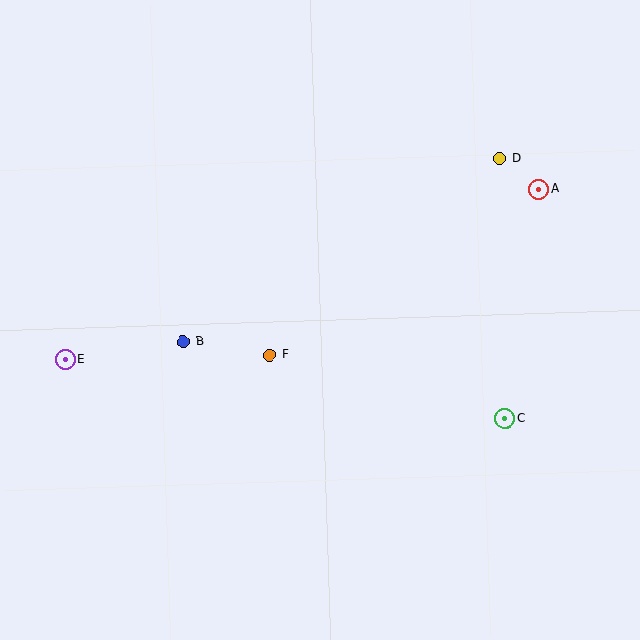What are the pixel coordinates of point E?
Point E is at (65, 359).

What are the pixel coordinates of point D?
Point D is at (500, 158).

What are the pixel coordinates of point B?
Point B is at (184, 342).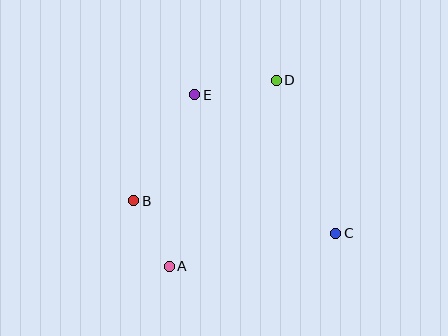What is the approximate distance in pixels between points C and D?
The distance between C and D is approximately 164 pixels.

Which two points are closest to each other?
Points A and B are closest to each other.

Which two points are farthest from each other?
Points A and D are farthest from each other.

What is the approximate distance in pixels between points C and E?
The distance between C and E is approximately 197 pixels.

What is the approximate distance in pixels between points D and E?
The distance between D and E is approximately 83 pixels.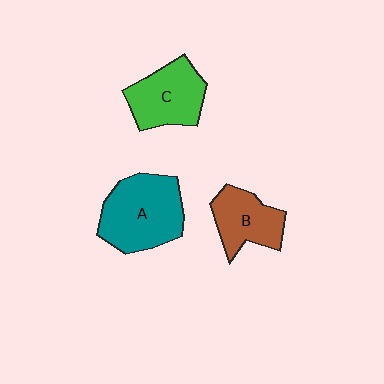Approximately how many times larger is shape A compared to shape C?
Approximately 1.3 times.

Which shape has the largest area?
Shape A (teal).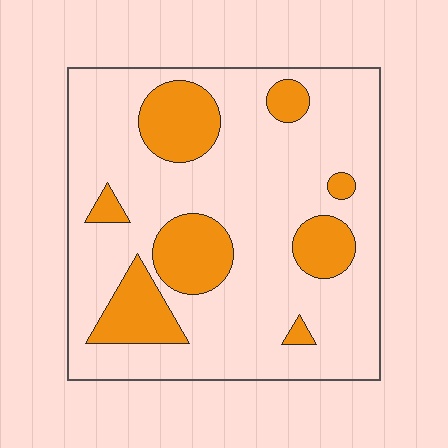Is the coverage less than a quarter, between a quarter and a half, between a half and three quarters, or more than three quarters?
Less than a quarter.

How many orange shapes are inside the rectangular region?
8.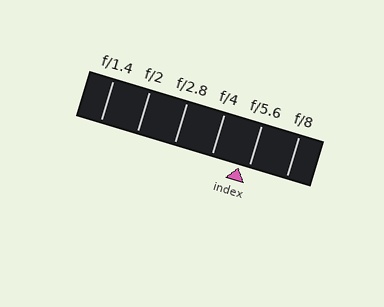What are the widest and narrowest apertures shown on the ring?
The widest aperture shown is f/1.4 and the narrowest is f/8.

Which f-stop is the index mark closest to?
The index mark is closest to f/5.6.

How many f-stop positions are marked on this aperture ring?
There are 6 f-stop positions marked.